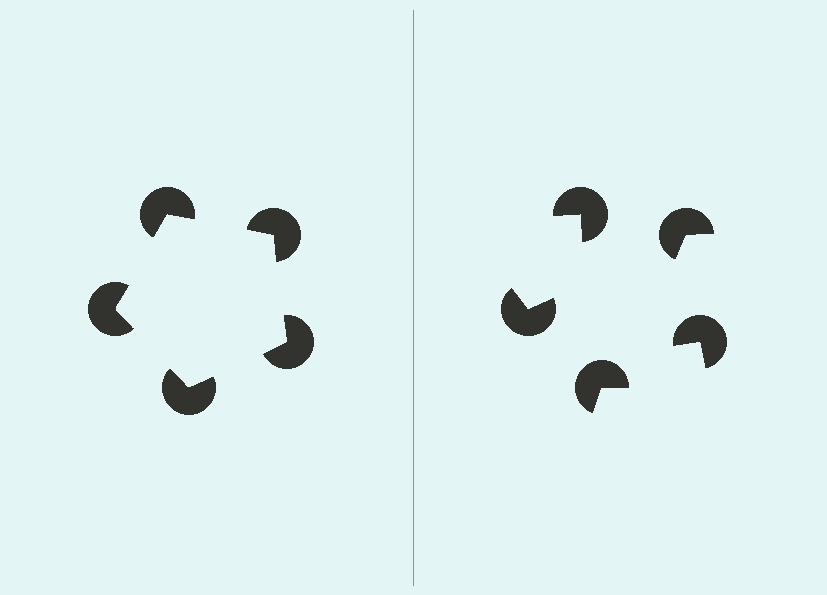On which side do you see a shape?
An illusory pentagon appears on the left side. On the right side the wedge cuts are rotated, so no coherent shape forms.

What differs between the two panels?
The pac-man discs are positioned identically on both sides; only the wedge orientations differ. On the left they align to a pentagon; on the right they are misaligned.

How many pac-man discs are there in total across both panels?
10 — 5 on each side.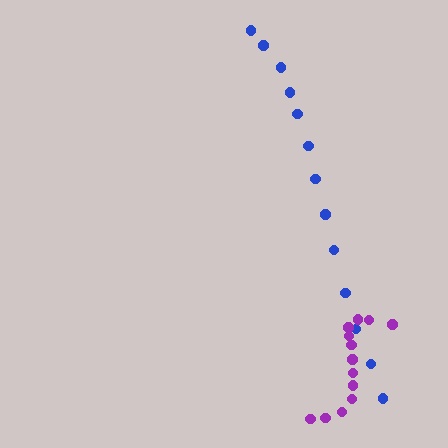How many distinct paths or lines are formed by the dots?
There are 2 distinct paths.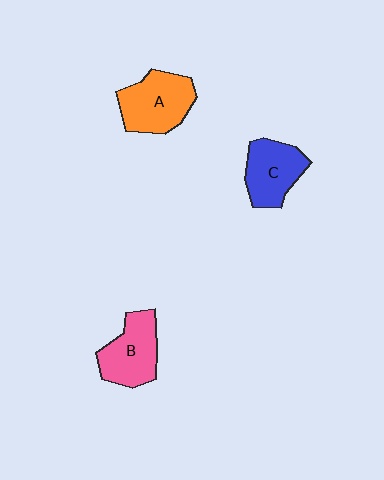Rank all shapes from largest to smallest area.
From largest to smallest: A (orange), B (pink), C (blue).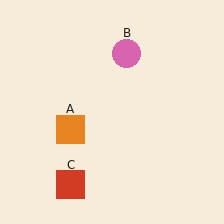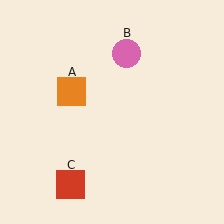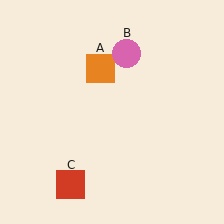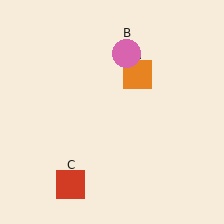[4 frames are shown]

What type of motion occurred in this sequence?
The orange square (object A) rotated clockwise around the center of the scene.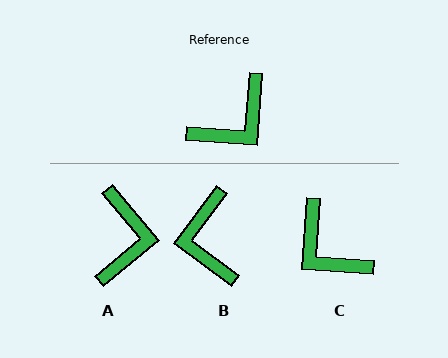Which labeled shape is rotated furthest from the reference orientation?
B, about 122 degrees away.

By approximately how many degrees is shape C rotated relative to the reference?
Approximately 90 degrees clockwise.